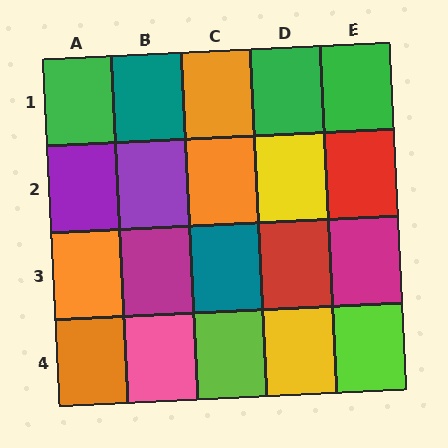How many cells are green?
3 cells are green.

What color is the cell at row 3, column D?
Red.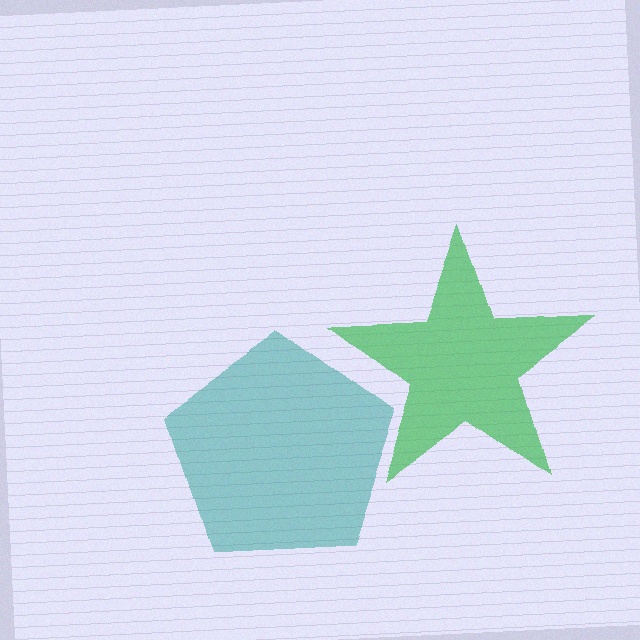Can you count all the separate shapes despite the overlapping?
Yes, there are 2 separate shapes.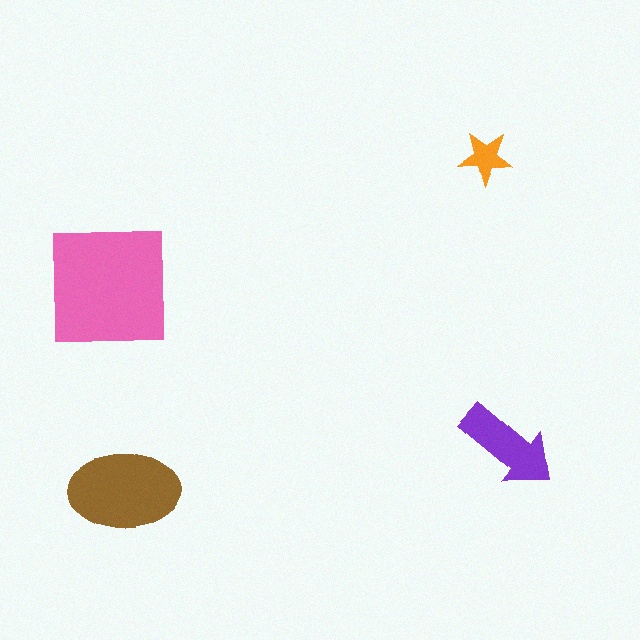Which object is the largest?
The pink square.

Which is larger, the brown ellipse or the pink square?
The pink square.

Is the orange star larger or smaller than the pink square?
Smaller.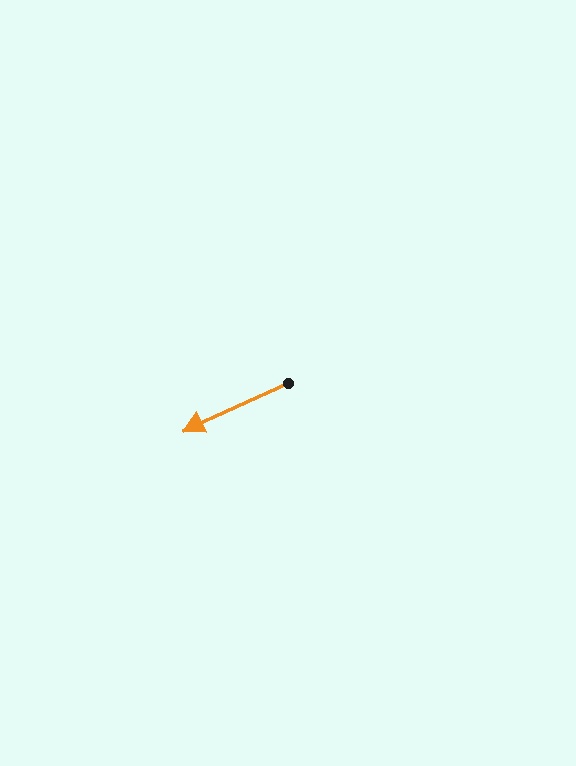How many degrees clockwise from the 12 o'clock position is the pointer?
Approximately 246 degrees.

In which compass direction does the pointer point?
Southwest.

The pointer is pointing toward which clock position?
Roughly 8 o'clock.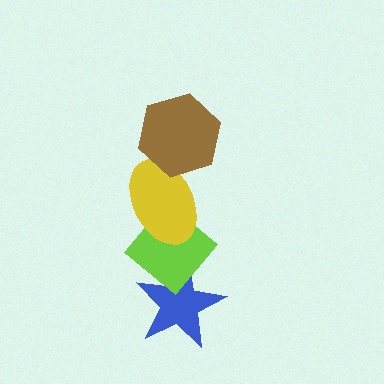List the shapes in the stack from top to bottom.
From top to bottom: the brown hexagon, the yellow ellipse, the lime diamond, the blue star.